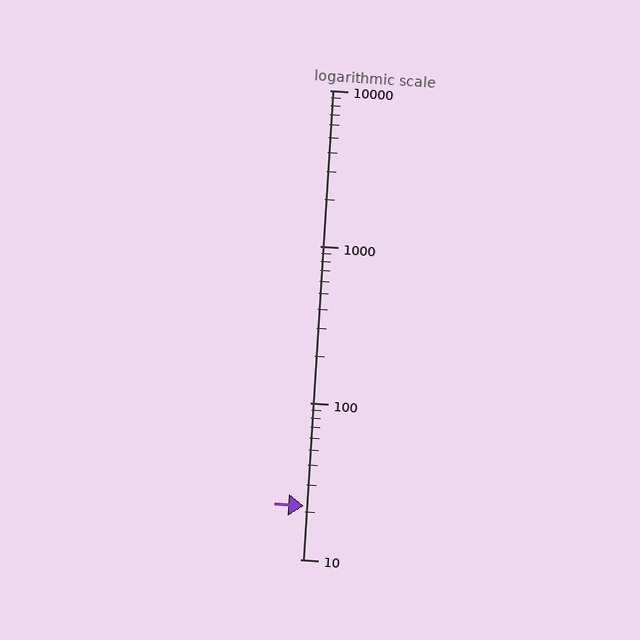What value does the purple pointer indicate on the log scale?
The pointer indicates approximately 22.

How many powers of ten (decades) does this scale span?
The scale spans 3 decades, from 10 to 10000.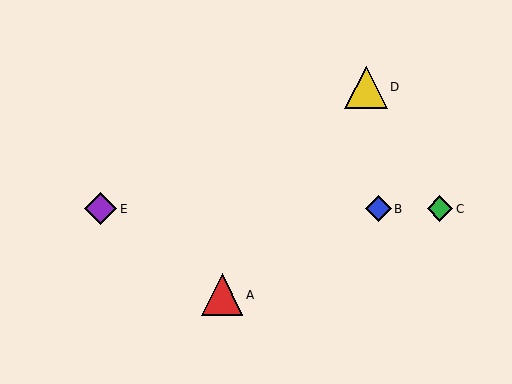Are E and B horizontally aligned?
Yes, both are at y≈209.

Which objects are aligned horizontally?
Objects B, C, E are aligned horizontally.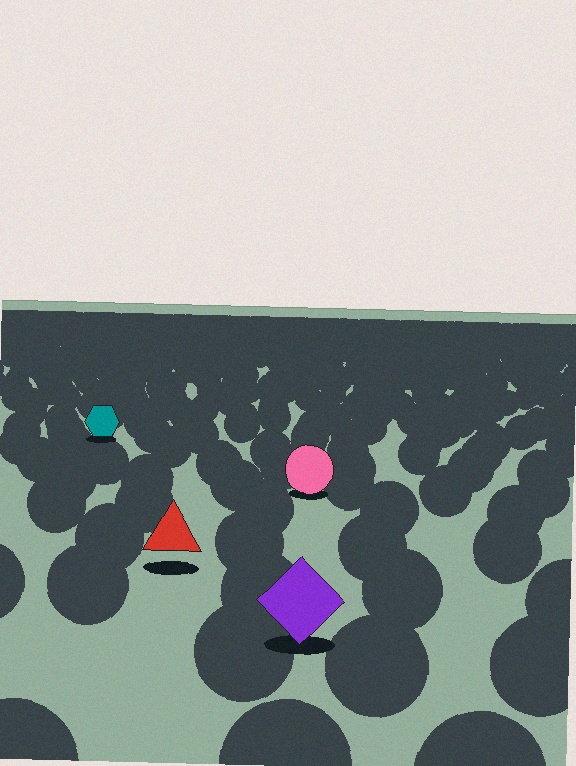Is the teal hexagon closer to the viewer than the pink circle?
No. The pink circle is closer — you can tell from the texture gradient: the ground texture is coarser near it.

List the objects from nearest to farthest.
From nearest to farthest: the purple diamond, the red triangle, the pink circle, the teal hexagon.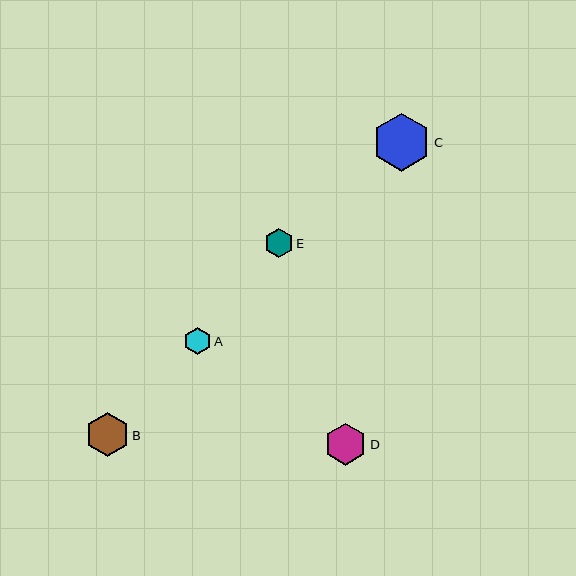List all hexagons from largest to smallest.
From largest to smallest: C, B, D, E, A.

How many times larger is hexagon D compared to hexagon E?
Hexagon D is approximately 1.4 times the size of hexagon E.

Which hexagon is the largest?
Hexagon C is the largest with a size of approximately 58 pixels.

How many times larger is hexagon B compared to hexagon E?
Hexagon B is approximately 1.5 times the size of hexagon E.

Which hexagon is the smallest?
Hexagon A is the smallest with a size of approximately 27 pixels.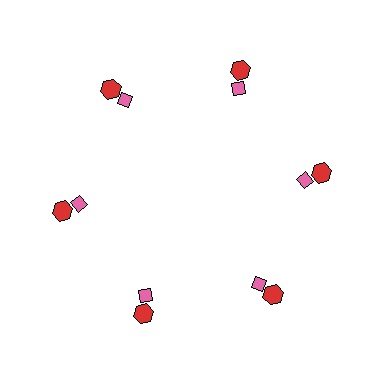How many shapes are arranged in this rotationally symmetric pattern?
There are 12 shapes, arranged in 6 groups of 2.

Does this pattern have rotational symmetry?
Yes, this pattern has 6-fold rotational symmetry. It looks the same after rotating 60 degrees around the center.